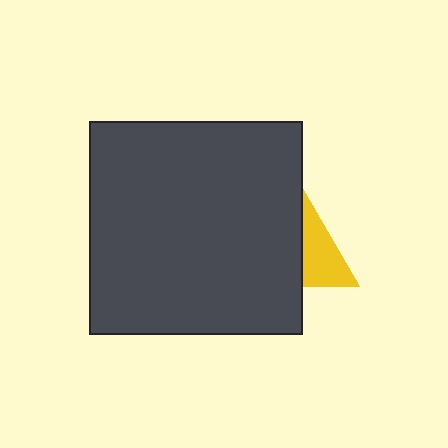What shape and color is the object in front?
The object in front is a dark gray square.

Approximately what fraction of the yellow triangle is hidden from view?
Roughly 66% of the yellow triangle is hidden behind the dark gray square.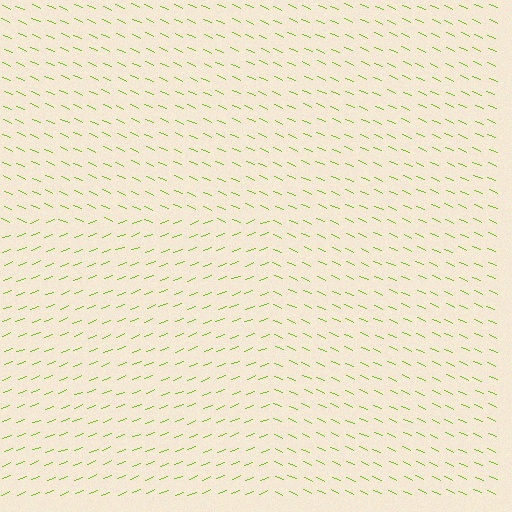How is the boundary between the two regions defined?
The boundary is defined purely by a change in line orientation (approximately 45 degrees difference). All lines are the same color and thickness.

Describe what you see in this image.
The image is filled with small lime line segments. A rectangle region in the image has lines oriented differently from the surrounding lines, creating a visible texture boundary.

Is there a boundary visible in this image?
Yes, there is a texture boundary formed by a change in line orientation.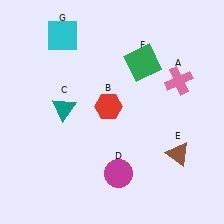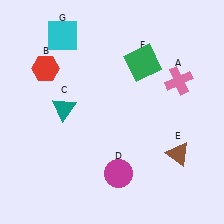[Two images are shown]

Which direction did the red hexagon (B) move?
The red hexagon (B) moved left.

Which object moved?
The red hexagon (B) moved left.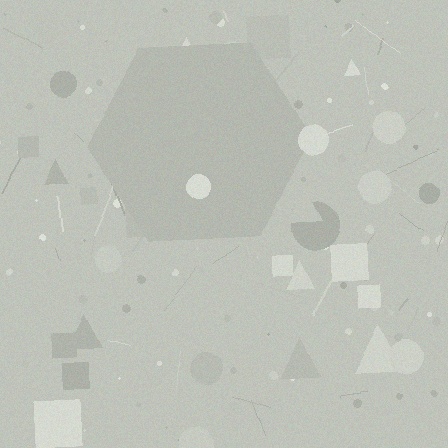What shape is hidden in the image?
A hexagon is hidden in the image.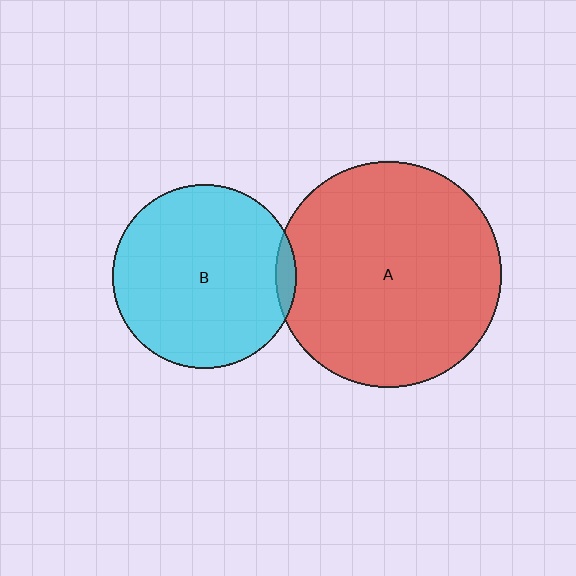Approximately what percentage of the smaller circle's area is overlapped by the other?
Approximately 5%.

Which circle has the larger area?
Circle A (red).